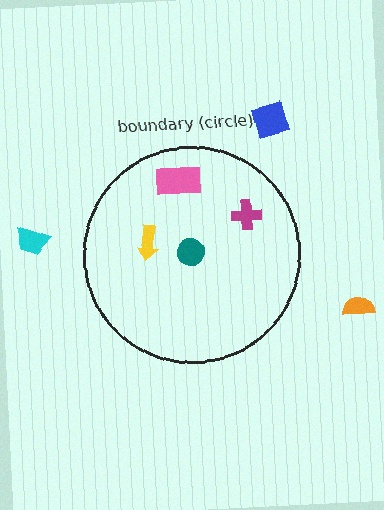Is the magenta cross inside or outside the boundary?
Inside.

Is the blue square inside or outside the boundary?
Outside.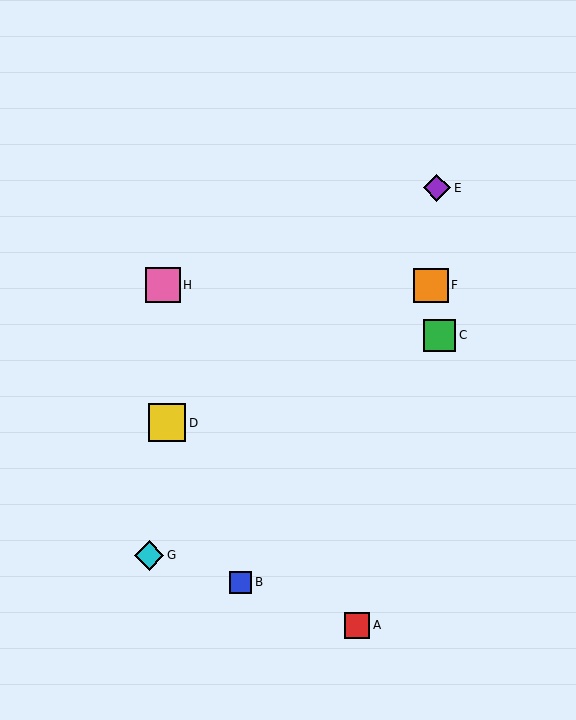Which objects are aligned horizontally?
Objects F, H are aligned horizontally.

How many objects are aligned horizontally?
2 objects (F, H) are aligned horizontally.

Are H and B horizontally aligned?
No, H is at y≈285 and B is at y≈582.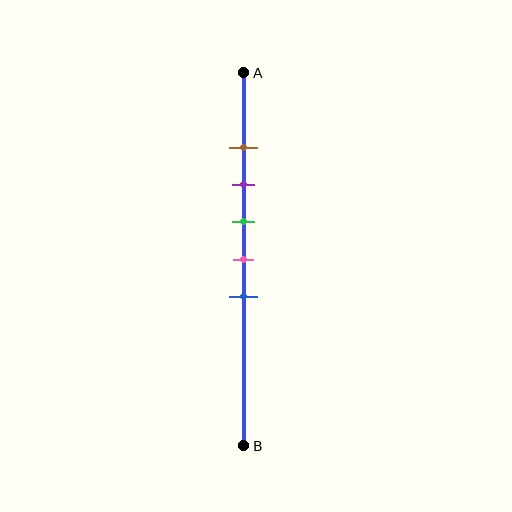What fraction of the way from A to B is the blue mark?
The blue mark is approximately 60% (0.6) of the way from A to B.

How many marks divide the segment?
There are 5 marks dividing the segment.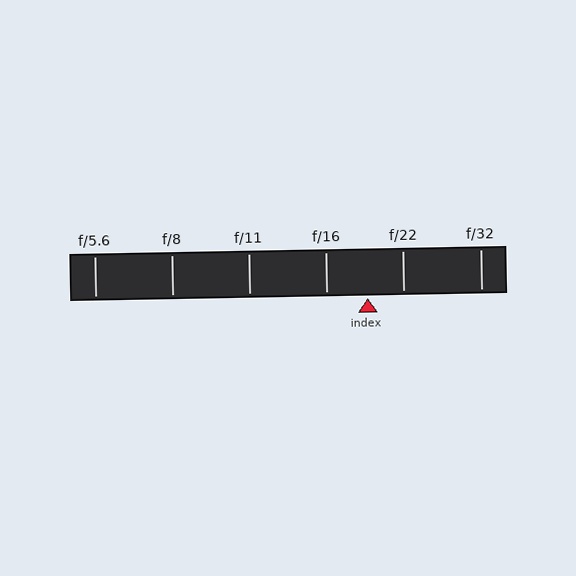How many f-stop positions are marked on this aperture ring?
There are 6 f-stop positions marked.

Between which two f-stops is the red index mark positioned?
The index mark is between f/16 and f/22.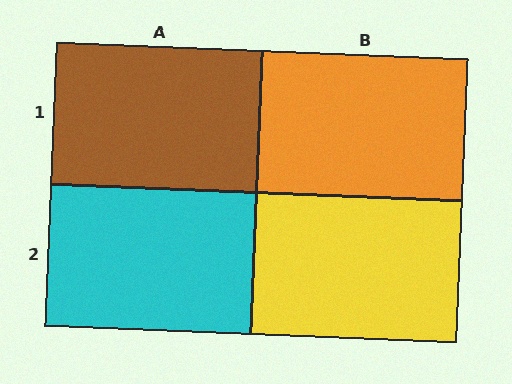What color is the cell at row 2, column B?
Yellow.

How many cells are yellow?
1 cell is yellow.